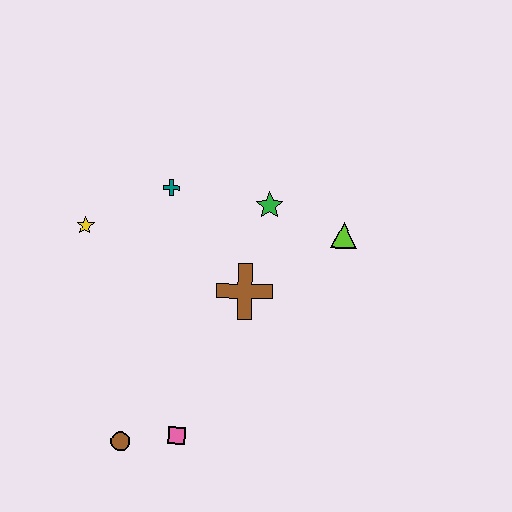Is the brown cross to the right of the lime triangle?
No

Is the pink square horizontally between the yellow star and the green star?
Yes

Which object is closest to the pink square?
The brown circle is closest to the pink square.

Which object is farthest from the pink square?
The lime triangle is farthest from the pink square.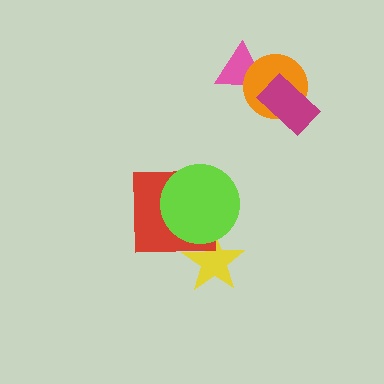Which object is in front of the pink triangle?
The orange circle is in front of the pink triangle.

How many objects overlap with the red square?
2 objects overlap with the red square.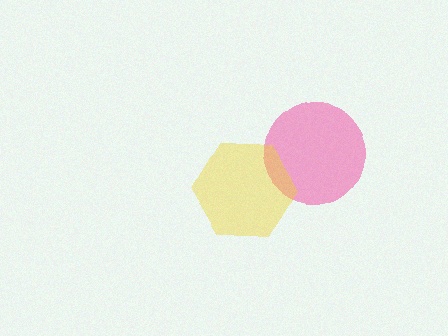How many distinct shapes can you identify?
There are 2 distinct shapes: a pink circle, a yellow hexagon.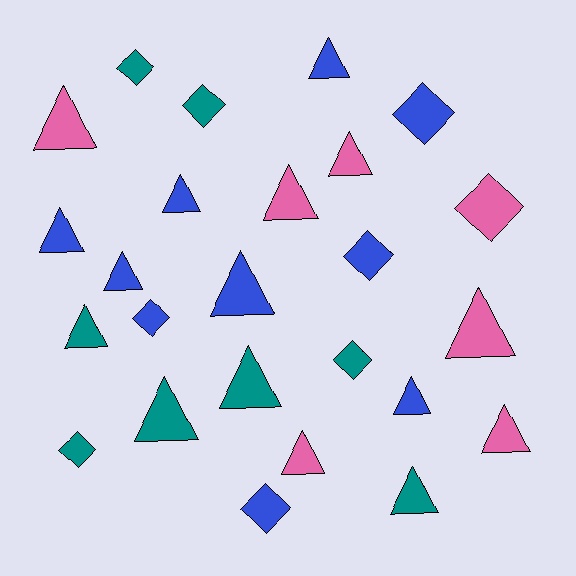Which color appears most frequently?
Blue, with 10 objects.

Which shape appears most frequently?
Triangle, with 16 objects.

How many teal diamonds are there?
There are 4 teal diamonds.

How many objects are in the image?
There are 25 objects.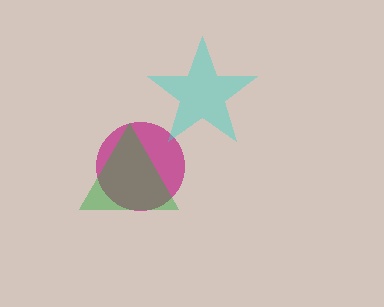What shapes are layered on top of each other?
The layered shapes are: a magenta circle, a green triangle, a cyan star.